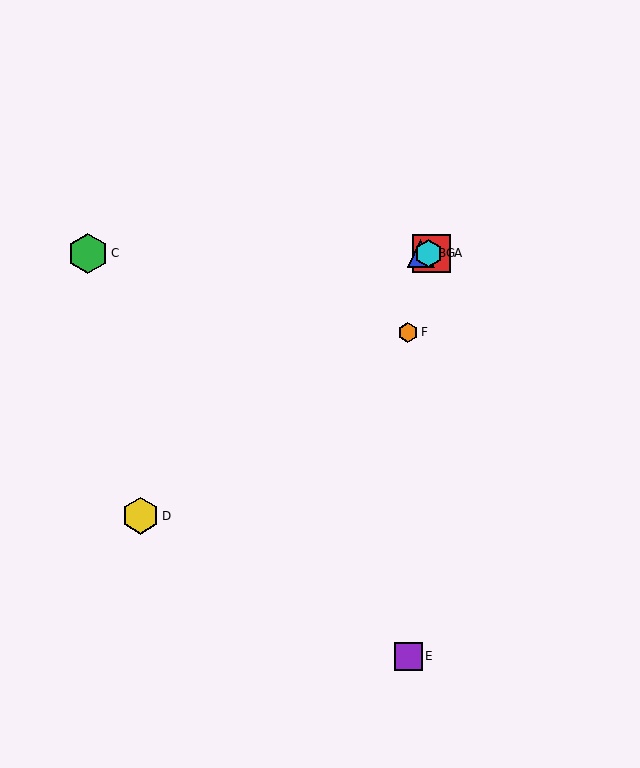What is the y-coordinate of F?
Object F is at y≈332.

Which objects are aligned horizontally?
Objects A, B, C, G are aligned horizontally.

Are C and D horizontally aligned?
No, C is at y≈253 and D is at y≈516.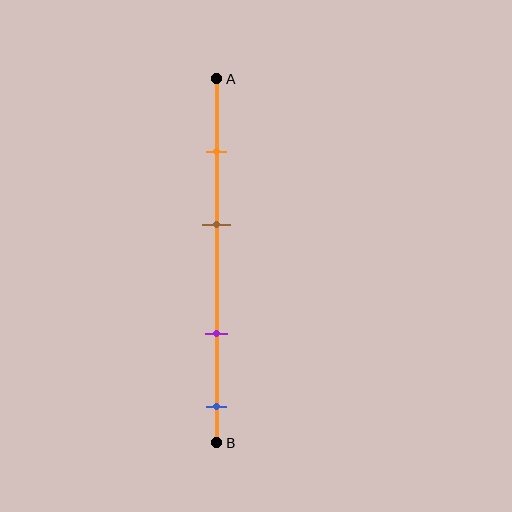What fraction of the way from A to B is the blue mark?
The blue mark is approximately 90% (0.9) of the way from A to B.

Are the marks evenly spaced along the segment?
No, the marks are not evenly spaced.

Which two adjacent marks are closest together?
The orange and brown marks are the closest adjacent pair.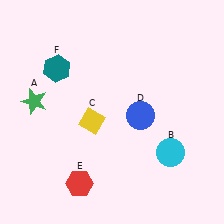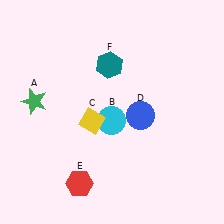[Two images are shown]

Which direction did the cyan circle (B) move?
The cyan circle (B) moved left.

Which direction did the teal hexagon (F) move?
The teal hexagon (F) moved right.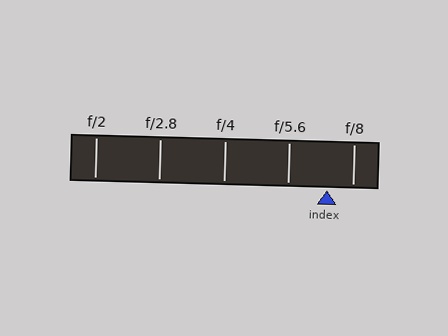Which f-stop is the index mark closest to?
The index mark is closest to f/8.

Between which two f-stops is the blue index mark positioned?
The index mark is between f/5.6 and f/8.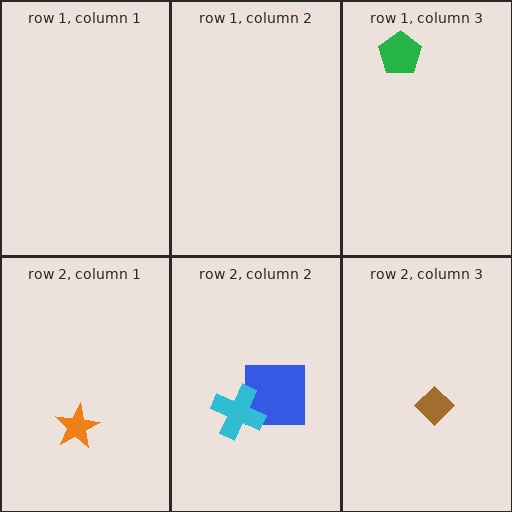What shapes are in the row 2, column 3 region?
The brown diamond.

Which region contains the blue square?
The row 2, column 2 region.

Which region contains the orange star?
The row 2, column 1 region.